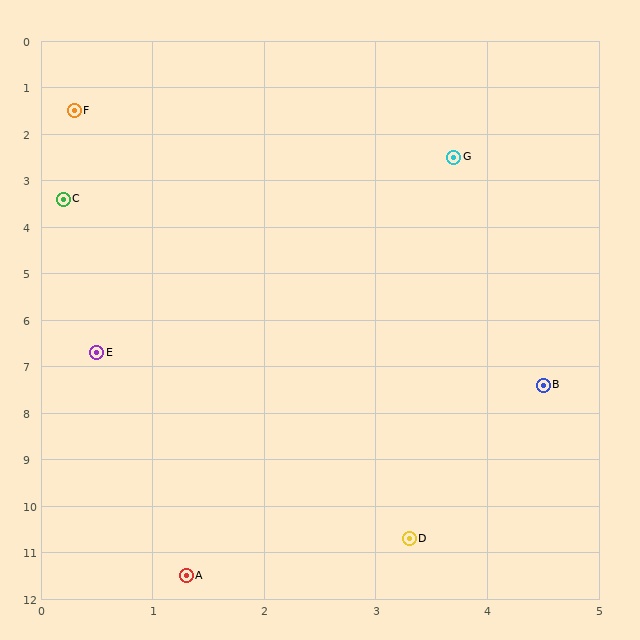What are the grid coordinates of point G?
Point G is at approximately (3.7, 2.5).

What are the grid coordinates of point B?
Point B is at approximately (4.5, 7.4).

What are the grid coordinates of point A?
Point A is at approximately (1.3, 11.5).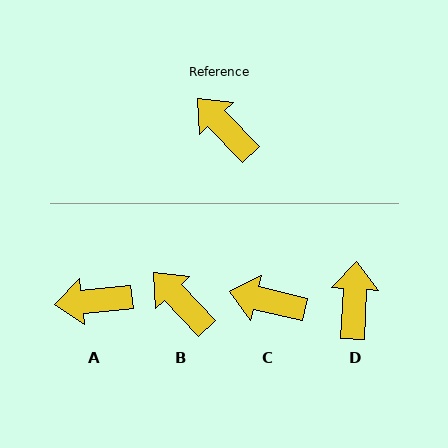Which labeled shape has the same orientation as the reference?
B.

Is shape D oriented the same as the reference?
No, it is off by about 46 degrees.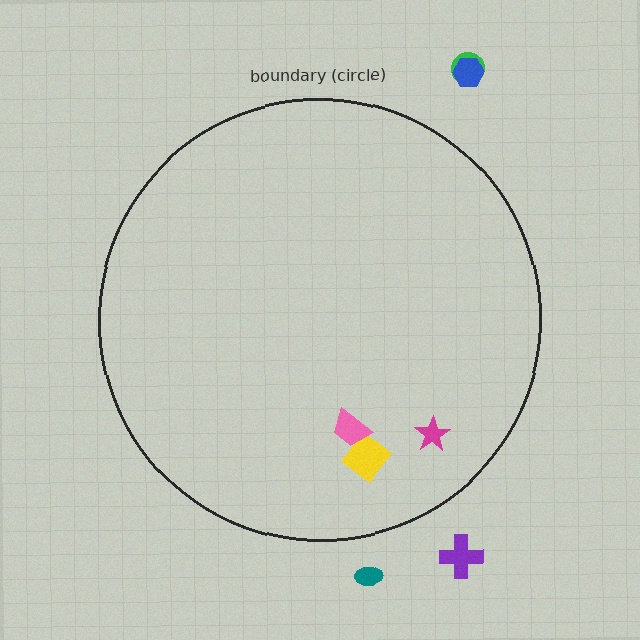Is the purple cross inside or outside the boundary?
Outside.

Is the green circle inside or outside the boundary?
Outside.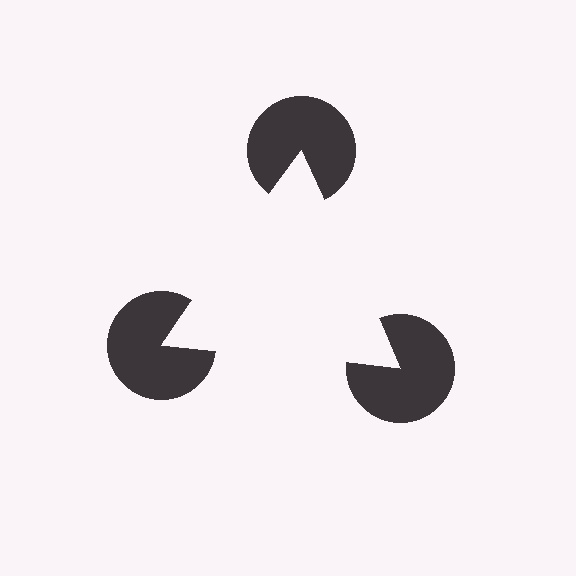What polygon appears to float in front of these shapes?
An illusory triangle — its edges are inferred from the aligned wedge cuts in the pac-man discs, not physically drawn.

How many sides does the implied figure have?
3 sides.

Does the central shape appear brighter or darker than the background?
It typically appears slightly brighter than the background, even though no actual brightness change is drawn.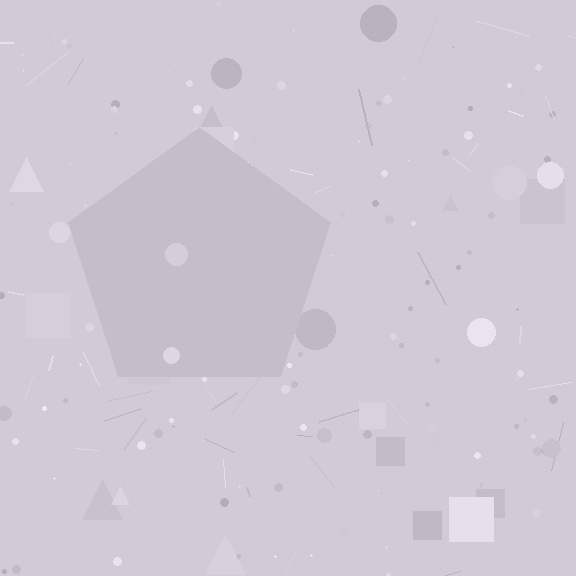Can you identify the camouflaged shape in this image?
The camouflaged shape is a pentagon.